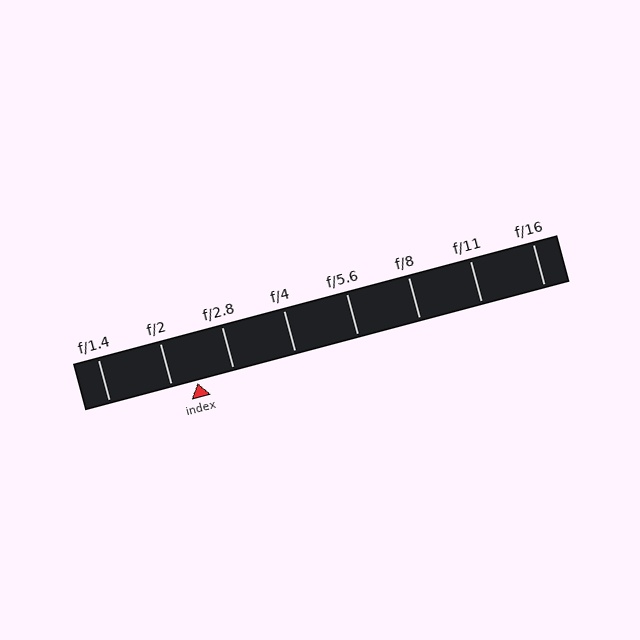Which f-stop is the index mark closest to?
The index mark is closest to f/2.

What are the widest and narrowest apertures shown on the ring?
The widest aperture shown is f/1.4 and the narrowest is f/16.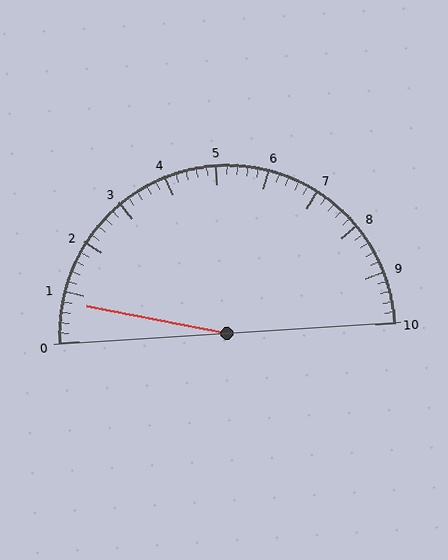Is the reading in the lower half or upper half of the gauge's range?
The reading is in the lower half of the range (0 to 10).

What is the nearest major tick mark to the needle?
The nearest major tick mark is 1.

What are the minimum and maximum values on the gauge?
The gauge ranges from 0 to 10.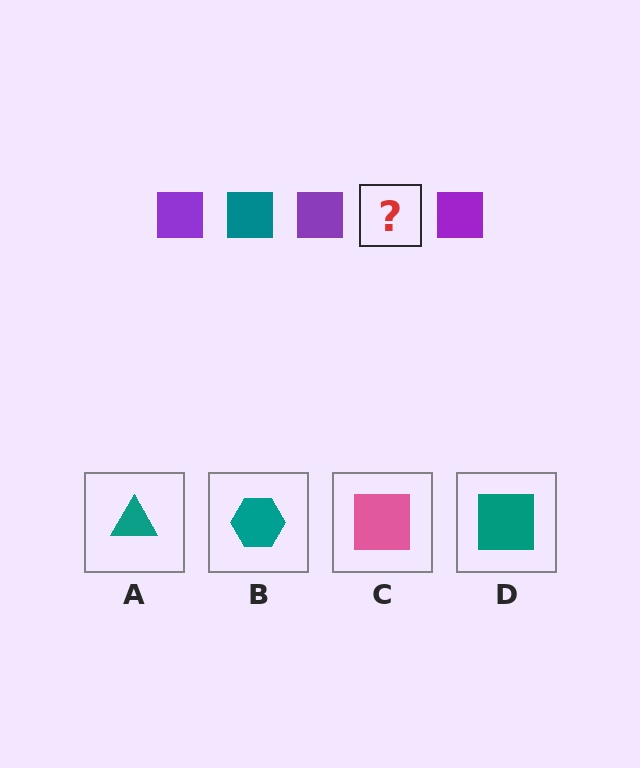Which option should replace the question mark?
Option D.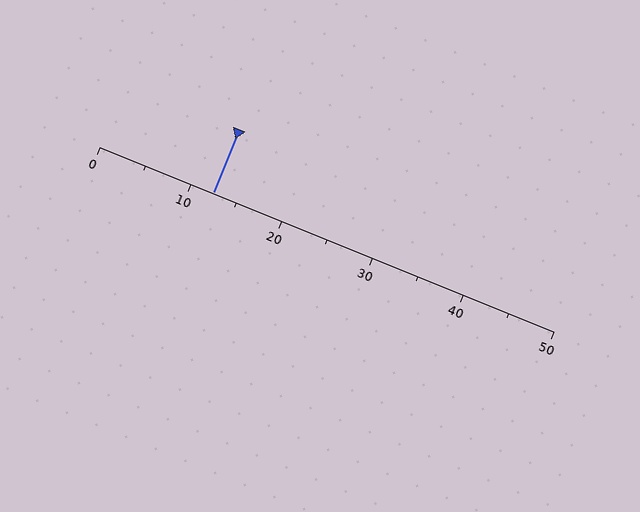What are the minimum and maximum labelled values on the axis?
The axis runs from 0 to 50.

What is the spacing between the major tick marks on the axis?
The major ticks are spaced 10 apart.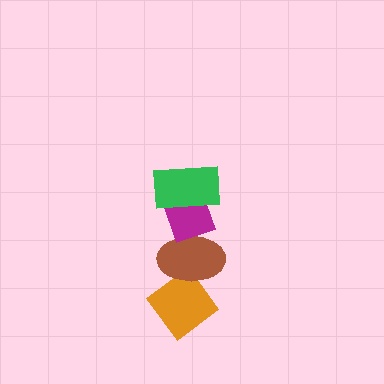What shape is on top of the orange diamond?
The brown ellipse is on top of the orange diamond.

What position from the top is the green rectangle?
The green rectangle is 1st from the top.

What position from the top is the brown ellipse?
The brown ellipse is 3rd from the top.